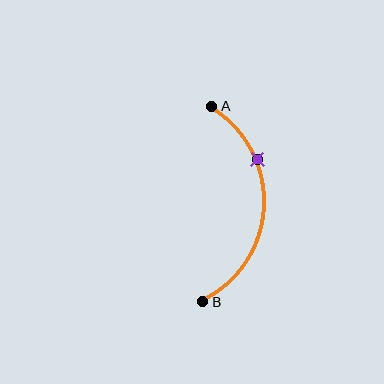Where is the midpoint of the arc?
The arc midpoint is the point on the curve farthest from the straight line joining A and B. It sits to the right of that line.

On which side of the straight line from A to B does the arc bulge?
The arc bulges to the right of the straight line connecting A and B.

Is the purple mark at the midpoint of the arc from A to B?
No. The purple mark lies on the arc but is closer to endpoint A. The arc midpoint would be at the point on the curve equidistant along the arc from both A and B.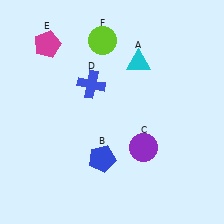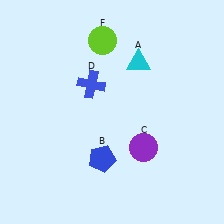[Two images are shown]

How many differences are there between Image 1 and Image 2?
There is 1 difference between the two images.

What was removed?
The magenta pentagon (E) was removed in Image 2.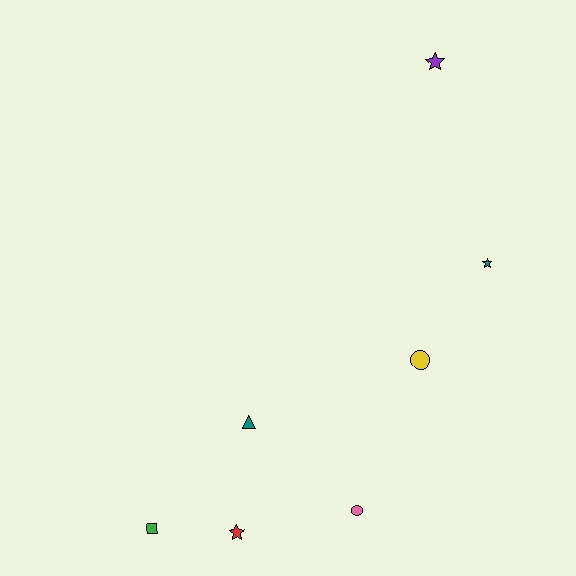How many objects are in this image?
There are 7 objects.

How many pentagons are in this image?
There are no pentagons.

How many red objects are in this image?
There is 1 red object.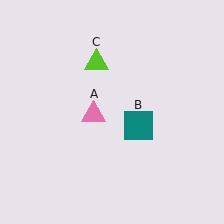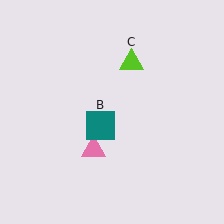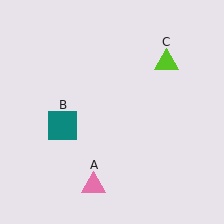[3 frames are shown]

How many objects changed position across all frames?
3 objects changed position: pink triangle (object A), teal square (object B), lime triangle (object C).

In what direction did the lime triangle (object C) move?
The lime triangle (object C) moved right.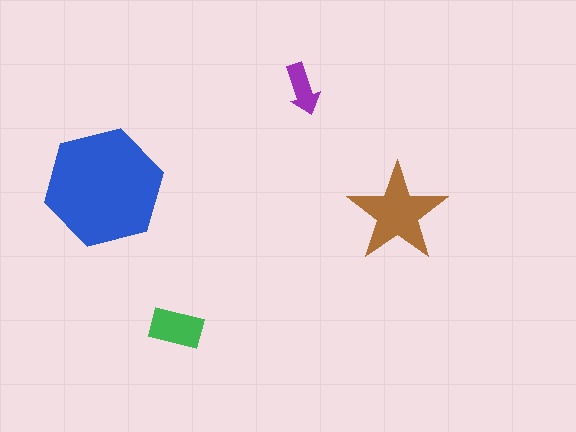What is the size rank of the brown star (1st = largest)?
2nd.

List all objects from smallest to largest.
The purple arrow, the green rectangle, the brown star, the blue hexagon.